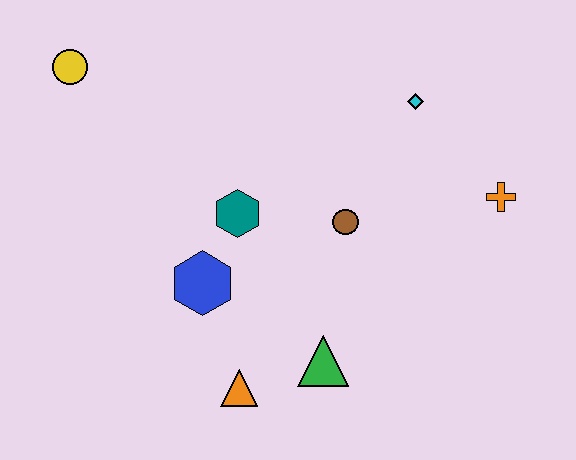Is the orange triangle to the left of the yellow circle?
No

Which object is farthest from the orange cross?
The yellow circle is farthest from the orange cross.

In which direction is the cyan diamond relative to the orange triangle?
The cyan diamond is above the orange triangle.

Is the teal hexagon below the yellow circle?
Yes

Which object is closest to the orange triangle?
The green triangle is closest to the orange triangle.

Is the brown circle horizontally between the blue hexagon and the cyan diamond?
Yes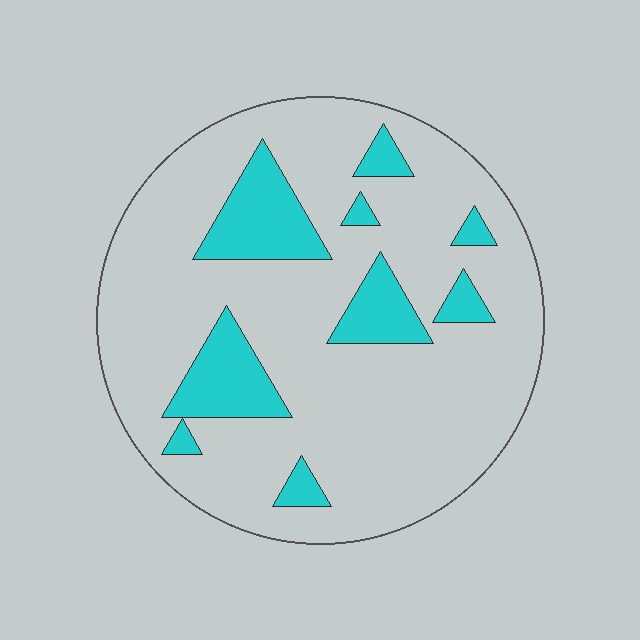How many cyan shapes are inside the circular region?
9.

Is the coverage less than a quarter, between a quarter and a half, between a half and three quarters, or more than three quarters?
Less than a quarter.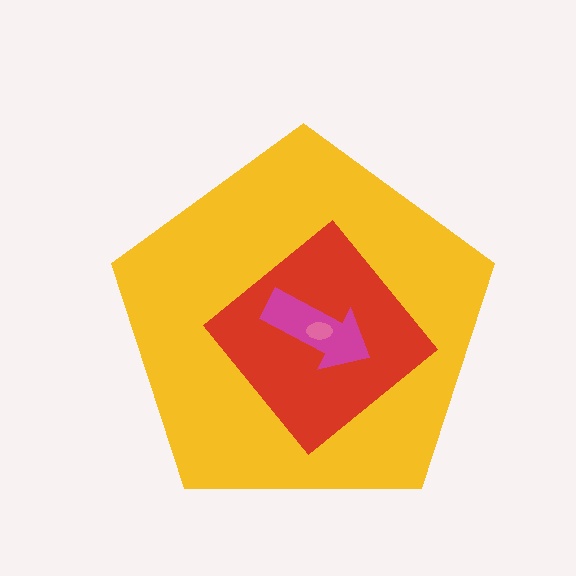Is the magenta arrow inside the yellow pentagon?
Yes.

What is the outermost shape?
The yellow pentagon.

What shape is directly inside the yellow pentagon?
The red diamond.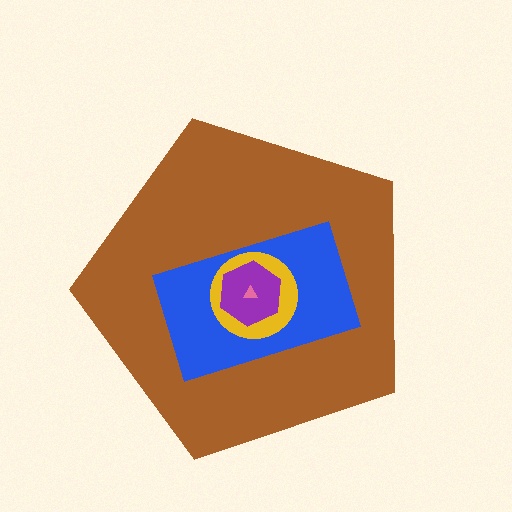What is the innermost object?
The pink triangle.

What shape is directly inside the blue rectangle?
The yellow circle.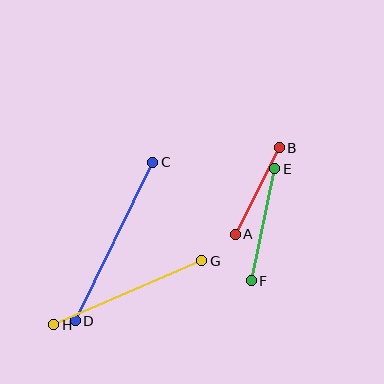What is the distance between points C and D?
The distance is approximately 176 pixels.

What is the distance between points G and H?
The distance is approximately 161 pixels.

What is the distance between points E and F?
The distance is approximately 114 pixels.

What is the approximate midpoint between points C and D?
The midpoint is at approximately (114, 241) pixels.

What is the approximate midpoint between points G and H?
The midpoint is at approximately (128, 293) pixels.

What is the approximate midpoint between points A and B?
The midpoint is at approximately (257, 191) pixels.